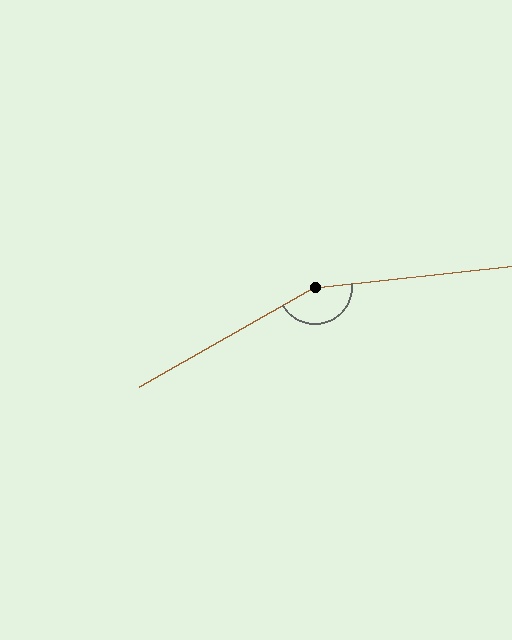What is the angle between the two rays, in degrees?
Approximately 157 degrees.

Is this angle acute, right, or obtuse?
It is obtuse.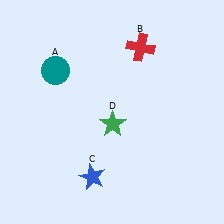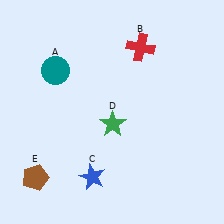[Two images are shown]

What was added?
A brown pentagon (E) was added in Image 2.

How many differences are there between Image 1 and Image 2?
There is 1 difference between the two images.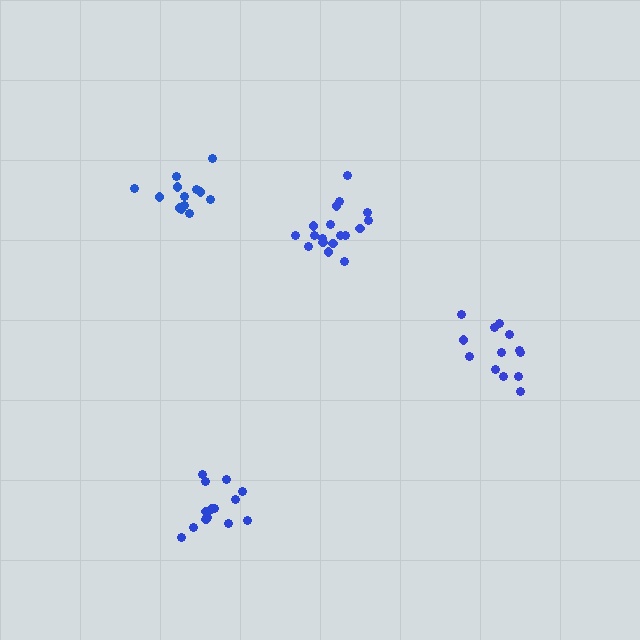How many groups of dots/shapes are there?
There are 4 groups.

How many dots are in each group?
Group 1: 13 dots, Group 2: 15 dots, Group 3: 13 dots, Group 4: 18 dots (59 total).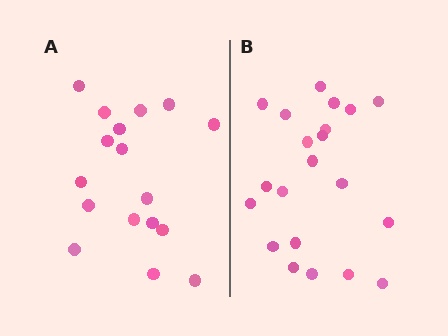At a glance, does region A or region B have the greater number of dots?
Region B (the right region) has more dots.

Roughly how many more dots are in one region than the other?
Region B has about 4 more dots than region A.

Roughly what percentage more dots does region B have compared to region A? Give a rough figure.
About 25% more.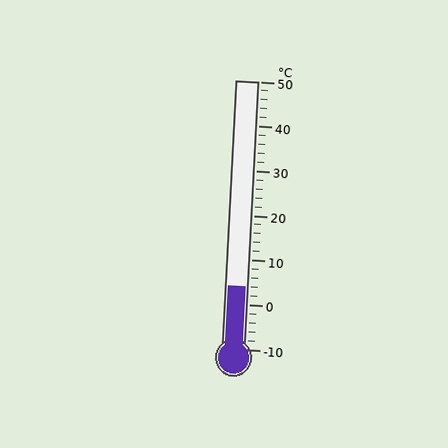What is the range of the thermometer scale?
The thermometer scale ranges from -10°C to 50°C.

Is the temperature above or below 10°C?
The temperature is below 10°C.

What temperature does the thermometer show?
The thermometer shows approximately 4°C.